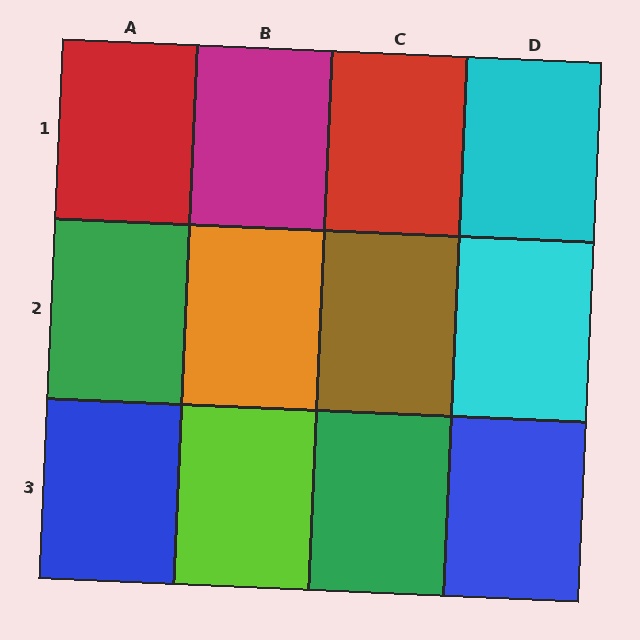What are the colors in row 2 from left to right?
Green, orange, brown, cyan.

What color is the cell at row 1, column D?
Cyan.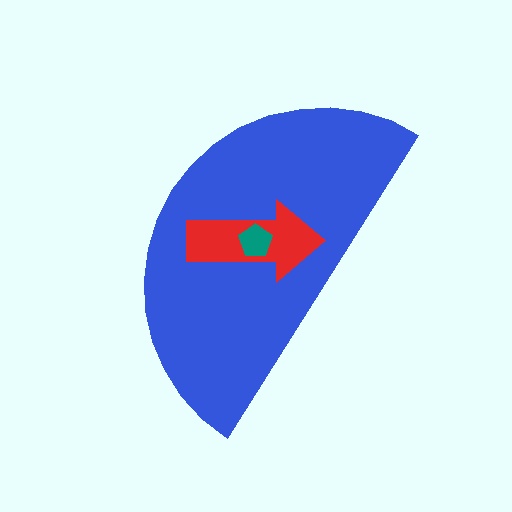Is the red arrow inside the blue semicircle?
Yes.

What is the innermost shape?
The teal pentagon.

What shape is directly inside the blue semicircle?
The red arrow.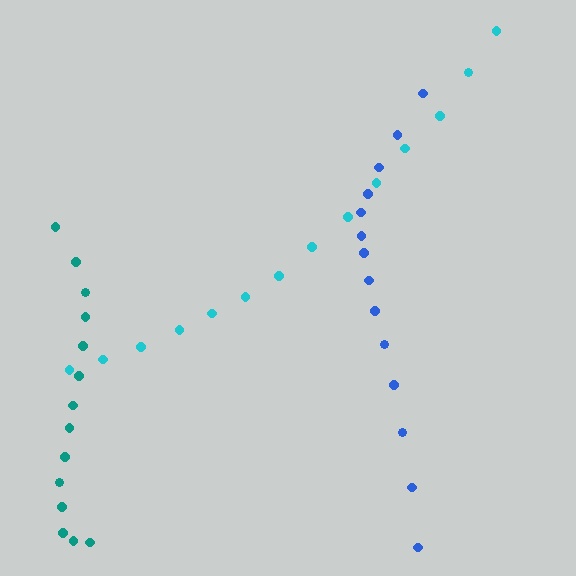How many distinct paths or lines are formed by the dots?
There are 3 distinct paths.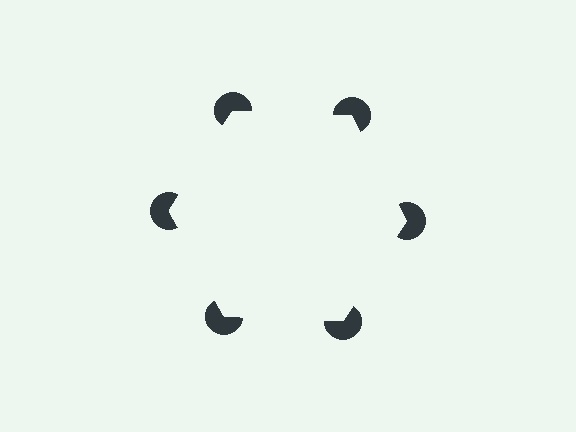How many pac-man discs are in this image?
There are 6 — one at each vertex of the illusory hexagon.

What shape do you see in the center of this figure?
An illusory hexagon — its edges are inferred from the aligned wedge cuts in the pac-man discs, not physically drawn.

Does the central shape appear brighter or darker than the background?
It typically appears slightly brighter than the background, even though no actual brightness change is drawn.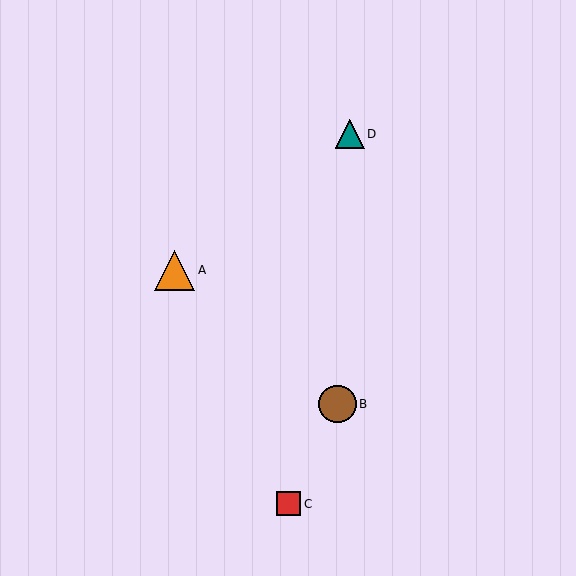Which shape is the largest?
The orange triangle (labeled A) is the largest.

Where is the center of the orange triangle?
The center of the orange triangle is at (175, 270).